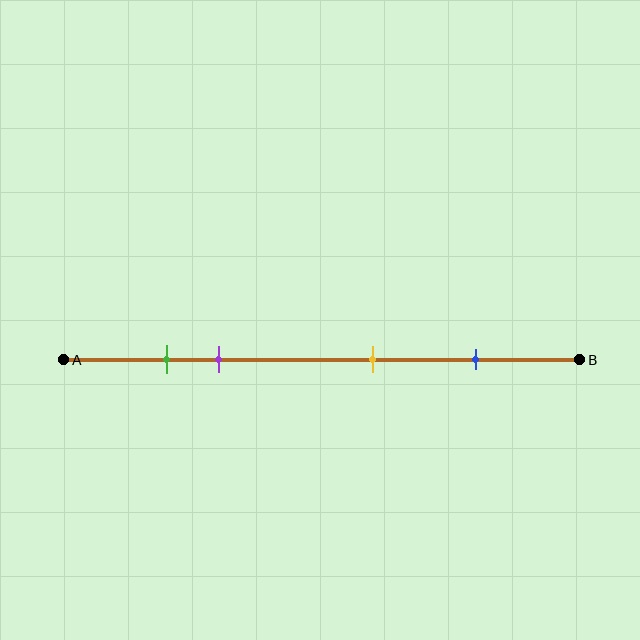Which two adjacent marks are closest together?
The green and purple marks are the closest adjacent pair.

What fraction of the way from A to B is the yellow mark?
The yellow mark is approximately 60% (0.6) of the way from A to B.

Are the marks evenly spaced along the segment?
No, the marks are not evenly spaced.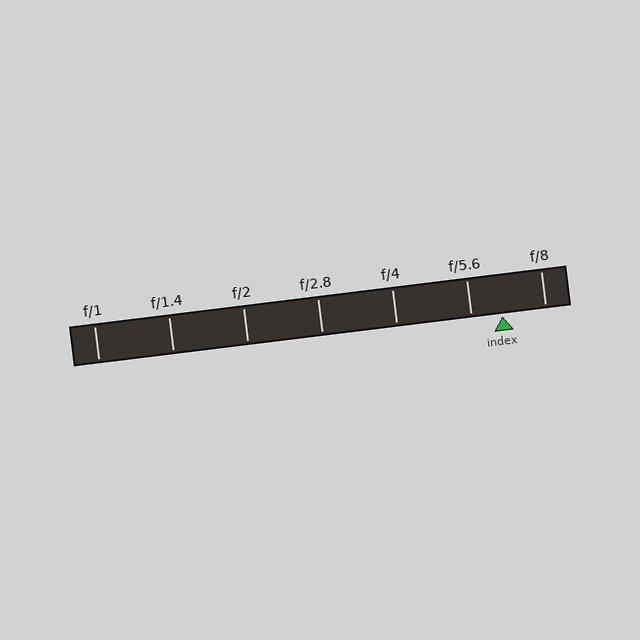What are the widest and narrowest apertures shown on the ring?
The widest aperture shown is f/1 and the narrowest is f/8.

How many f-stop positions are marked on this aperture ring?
There are 7 f-stop positions marked.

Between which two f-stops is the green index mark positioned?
The index mark is between f/5.6 and f/8.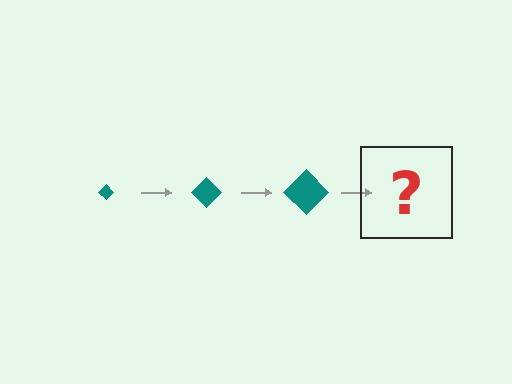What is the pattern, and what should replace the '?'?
The pattern is that the diamond gets progressively larger each step. The '?' should be a teal diamond, larger than the previous one.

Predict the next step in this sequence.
The next step is a teal diamond, larger than the previous one.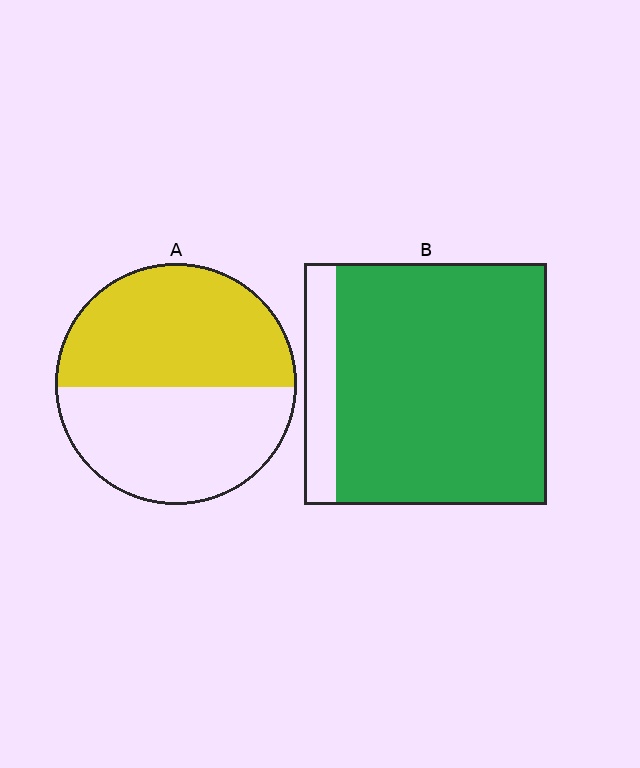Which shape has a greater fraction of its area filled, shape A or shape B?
Shape B.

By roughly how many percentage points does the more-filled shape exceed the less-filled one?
By roughly 35 percentage points (B over A).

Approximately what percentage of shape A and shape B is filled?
A is approximately 50% and B is approximately 85%.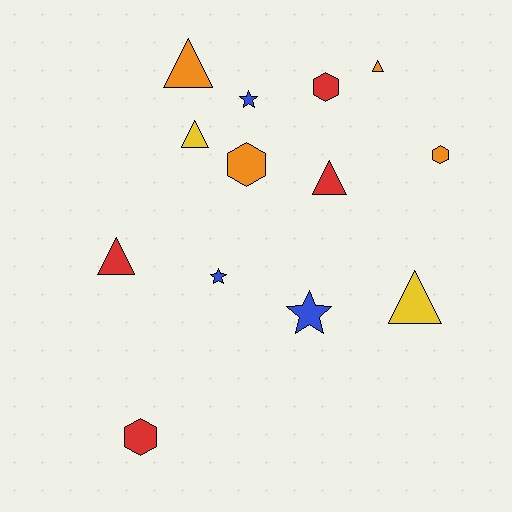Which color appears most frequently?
Red, with 4 objects.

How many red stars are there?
There are no red stars.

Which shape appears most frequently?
Triangle, with 6 objects.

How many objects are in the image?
There are 13 objects.